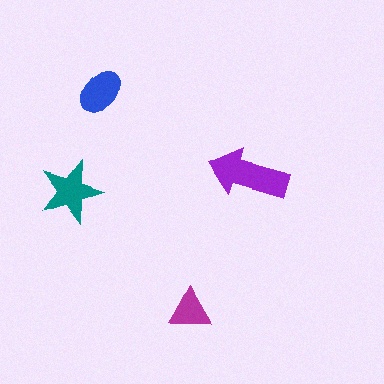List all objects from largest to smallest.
The purple arrow, the teal star, the blue ellipse, the magenta triangle.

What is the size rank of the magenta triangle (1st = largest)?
4th.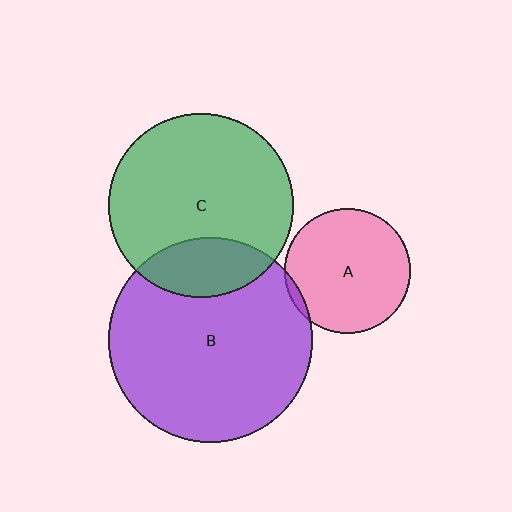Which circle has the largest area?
Circle B (purple).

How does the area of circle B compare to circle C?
Approximately 1.2 times.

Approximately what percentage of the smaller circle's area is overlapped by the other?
Approximately 20%.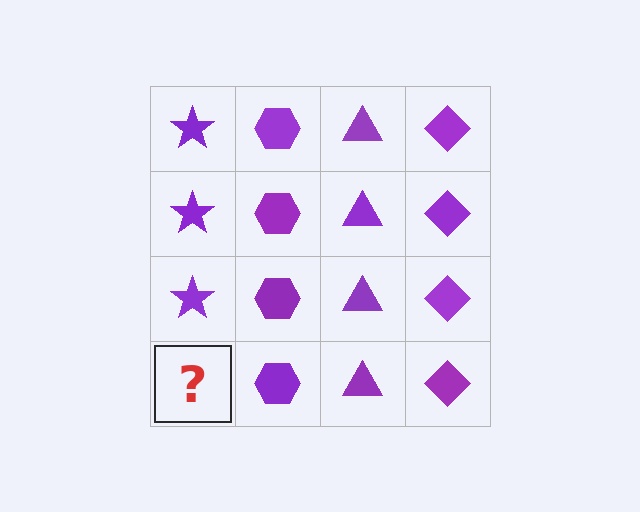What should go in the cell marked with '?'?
The missing cell should contain a purple star.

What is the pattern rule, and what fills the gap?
The rule is that each column has a consistent shape. The gap should be filled with a purple star.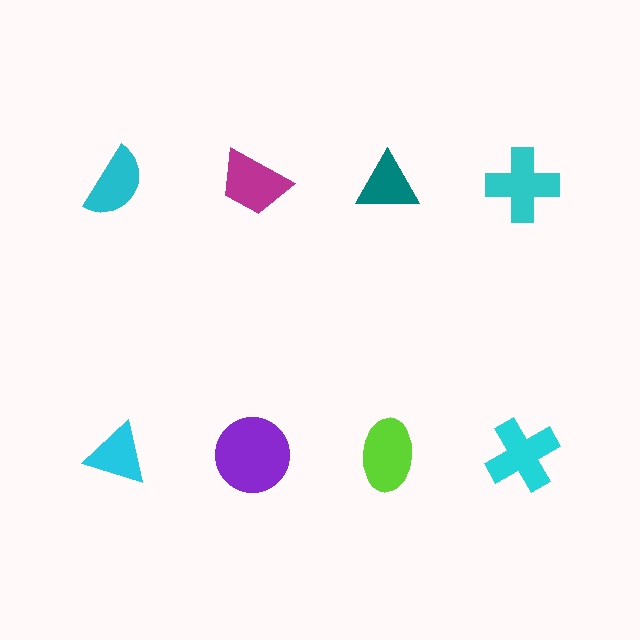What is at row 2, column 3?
A lime ellipse.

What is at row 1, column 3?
A teal triangle.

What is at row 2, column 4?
A cyan cross.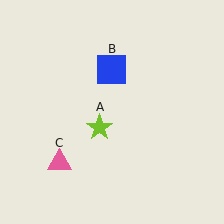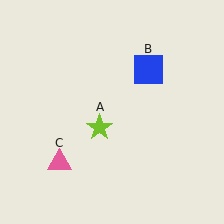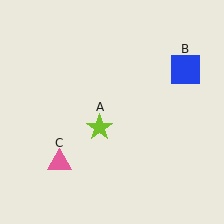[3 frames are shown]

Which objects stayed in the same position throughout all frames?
Lime star (object A) and pink triangle (object C) remained stationary.